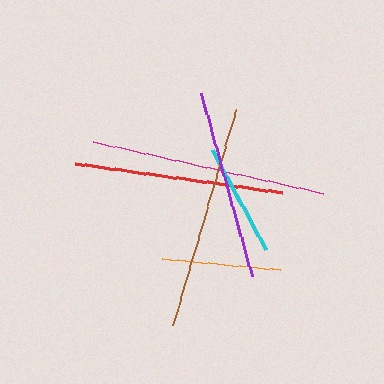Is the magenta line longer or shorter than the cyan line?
The magenta line is longer than the cyan line.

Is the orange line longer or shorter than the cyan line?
The orange line is longer than the cyan line.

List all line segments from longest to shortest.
From longest to shortest: magenta, brown, red, purple, orange, cyan.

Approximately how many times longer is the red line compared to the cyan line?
The red line is approximately 1.9 times the length of the cyan line.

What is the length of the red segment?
The red segment is approximately 209 pixels long.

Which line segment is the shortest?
The cyan line is the shortest at approximately 112 pixels.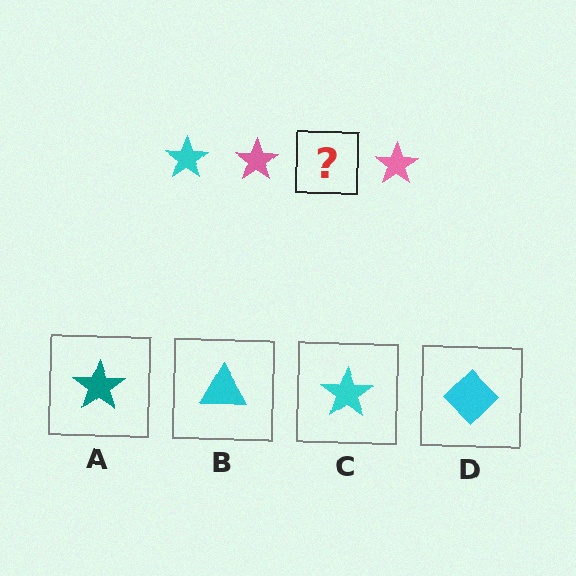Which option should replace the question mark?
Option C.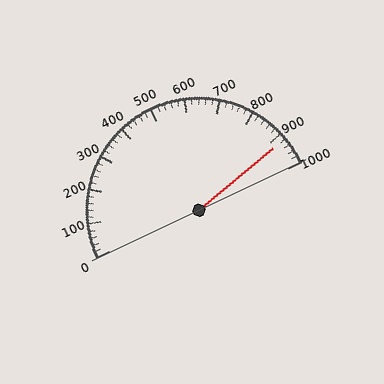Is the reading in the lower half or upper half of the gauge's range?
The reading is in the upper half of the range (0 to 1000).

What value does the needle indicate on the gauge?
The needle indicates approximately 920.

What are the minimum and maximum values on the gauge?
The gauge ranges from 0 to 1000.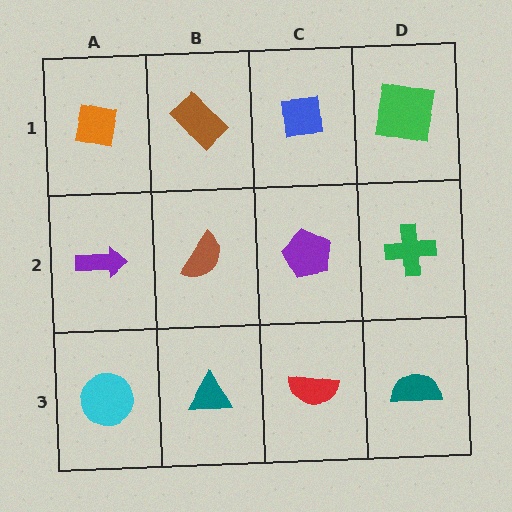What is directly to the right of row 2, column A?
A brown semicircle.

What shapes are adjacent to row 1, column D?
A green cross (row 2, column D), a blue square (row 1, column C).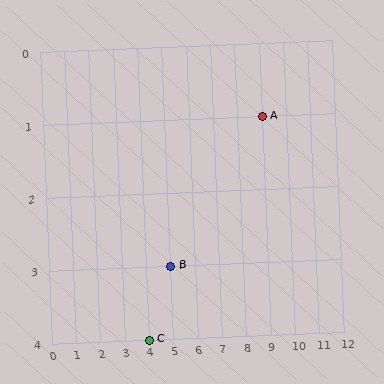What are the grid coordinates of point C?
Point C is at grid coordinates (4, 4).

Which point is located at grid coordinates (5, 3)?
Point B is at (5, 3).